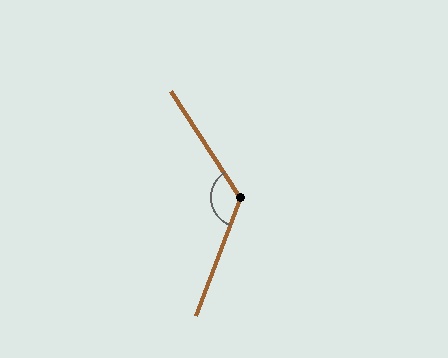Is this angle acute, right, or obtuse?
It is obtuse.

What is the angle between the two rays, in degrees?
Approximately 127 degrees.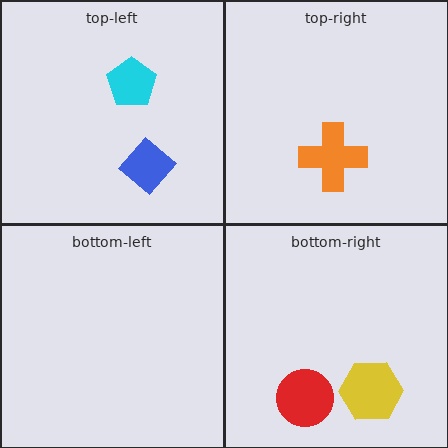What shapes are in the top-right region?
The orange cross.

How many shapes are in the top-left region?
2.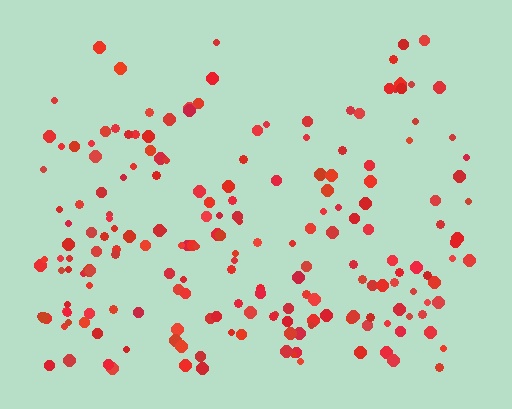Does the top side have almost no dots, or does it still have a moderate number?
Still a moderate number, just noticeably fewer than the bottom.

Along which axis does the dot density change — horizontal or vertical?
Vertical.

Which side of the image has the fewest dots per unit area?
The top.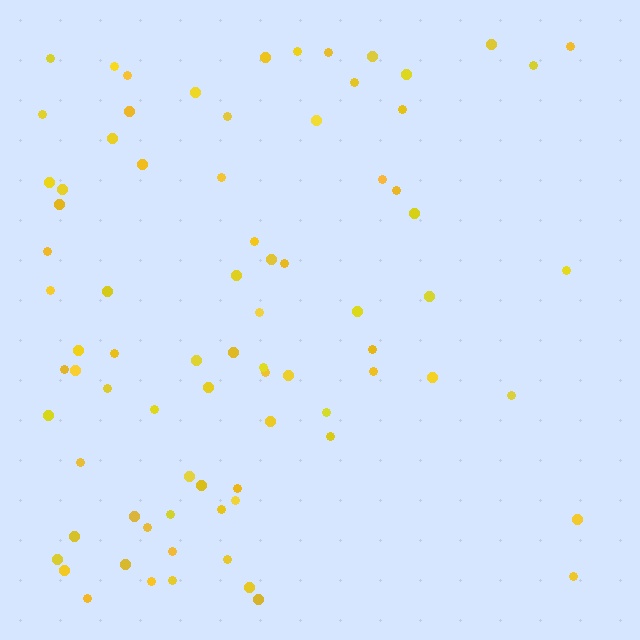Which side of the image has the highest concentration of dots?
The left.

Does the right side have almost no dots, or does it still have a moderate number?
Still a moderate number, just noticeably fewer than the left.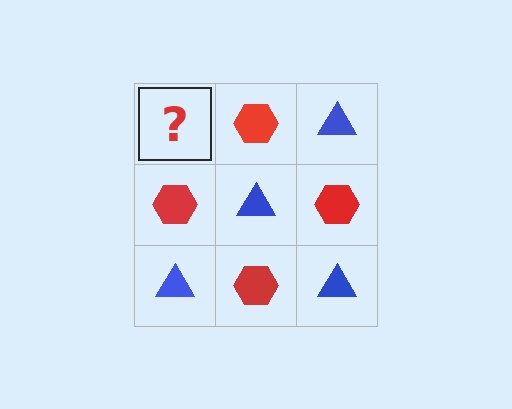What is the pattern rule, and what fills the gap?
The rule is that it alternates blue triangle and red hexagon in a checkerboard pattern. The gap should be filled with a blue triangle.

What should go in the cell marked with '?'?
The missing cell should contain a blue triangle.